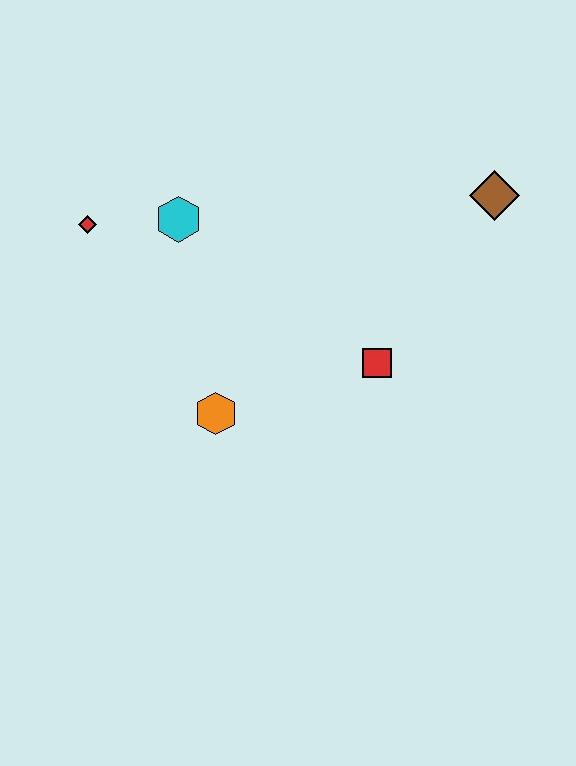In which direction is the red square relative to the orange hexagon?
The red square is to the right of the orange hexagon.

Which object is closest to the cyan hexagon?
The red diamond is closest to the cyan hexagon.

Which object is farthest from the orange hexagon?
The brown diamond is farthest from the orange hexagon.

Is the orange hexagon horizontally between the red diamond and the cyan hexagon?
No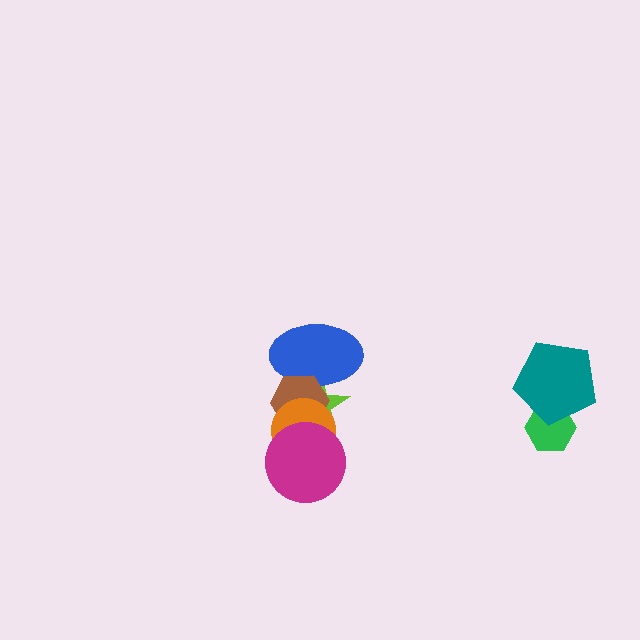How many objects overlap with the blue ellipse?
2 objects overlap with the blue ellipse.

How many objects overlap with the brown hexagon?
4 objects overlap with the brown hexagon.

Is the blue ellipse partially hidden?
Yes, it is partially covered by another shape.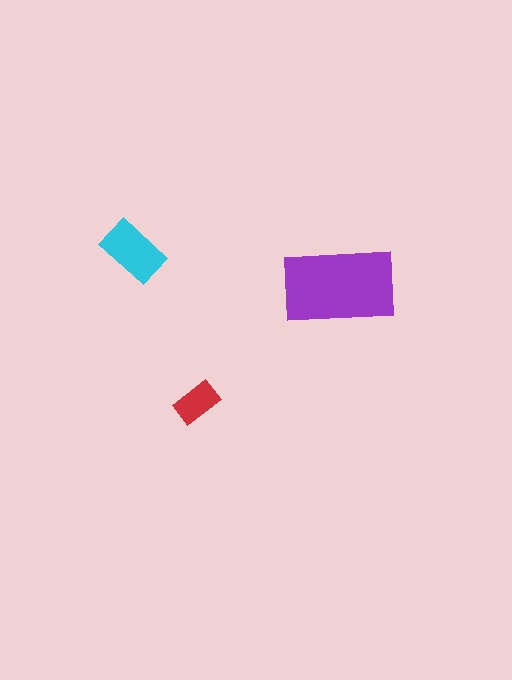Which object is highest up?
The cyan rectangle is topmost.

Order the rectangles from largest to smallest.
the purple one, the cyan one, the red one.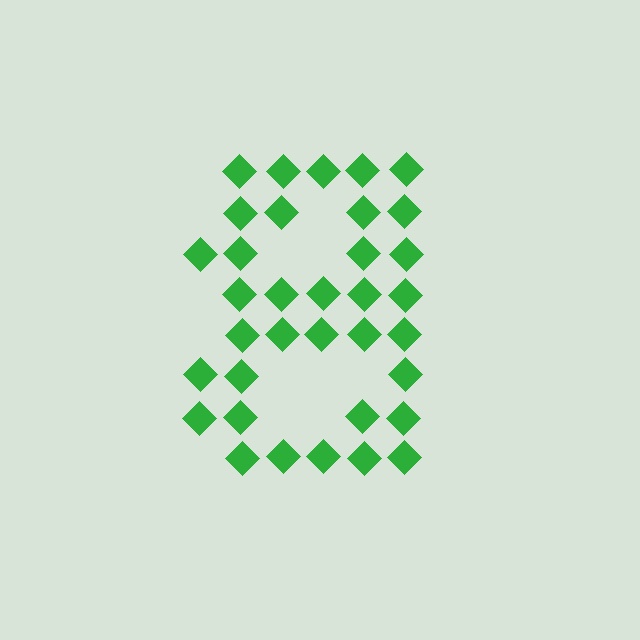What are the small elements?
The small elements are diamonds.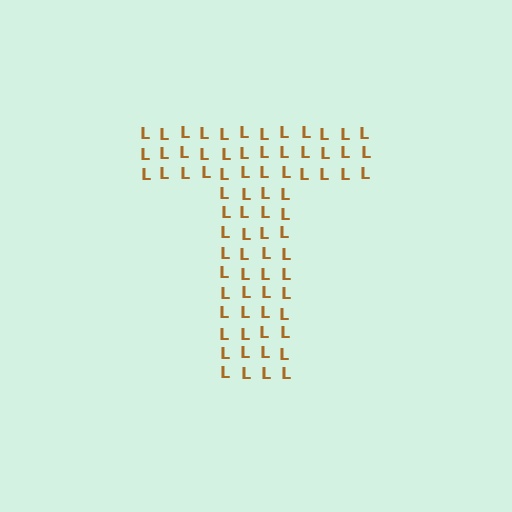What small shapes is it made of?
It is made of small letter L's.